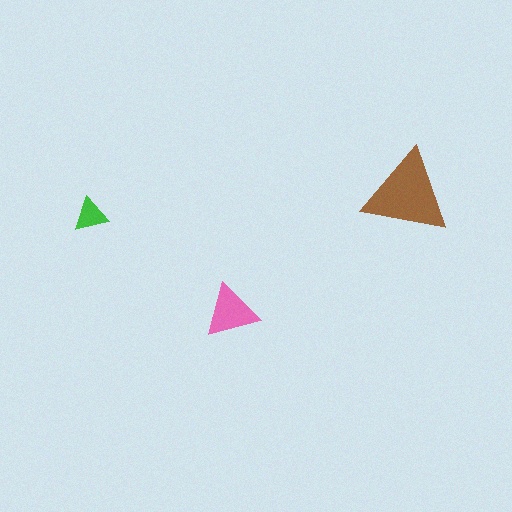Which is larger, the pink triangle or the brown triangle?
The brown one.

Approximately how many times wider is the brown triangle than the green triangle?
About 2.5 times wider.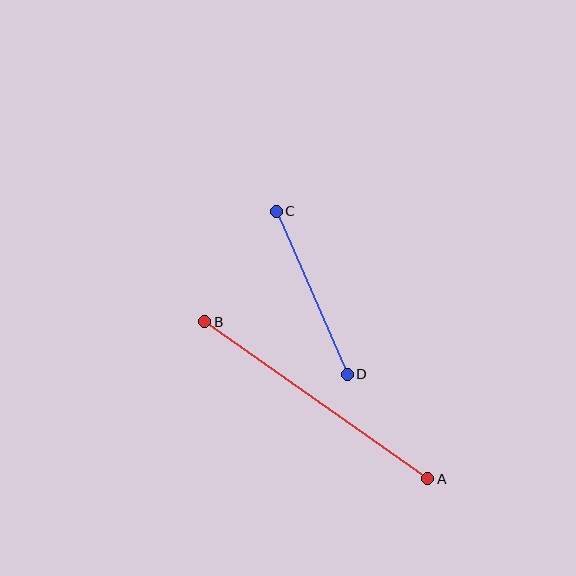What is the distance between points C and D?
The distance is approximately 178 pixels.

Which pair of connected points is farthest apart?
Points A and B are farthest apart.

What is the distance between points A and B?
The distance is approximately 273 pixels.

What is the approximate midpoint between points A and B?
The midpoint is at approximately (316, 400) pixels.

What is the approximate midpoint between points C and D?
The midpoint is at approximately (312, 293) pixels.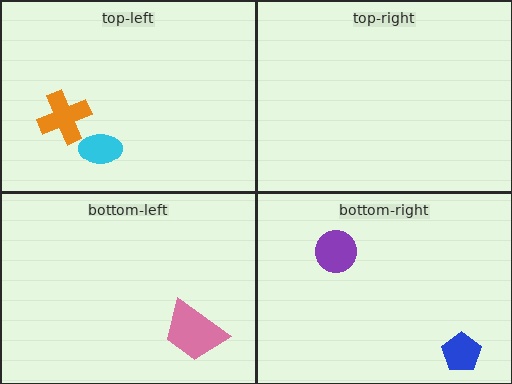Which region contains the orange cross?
The top-left region.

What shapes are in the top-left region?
The orange cross, the cyan ellipse.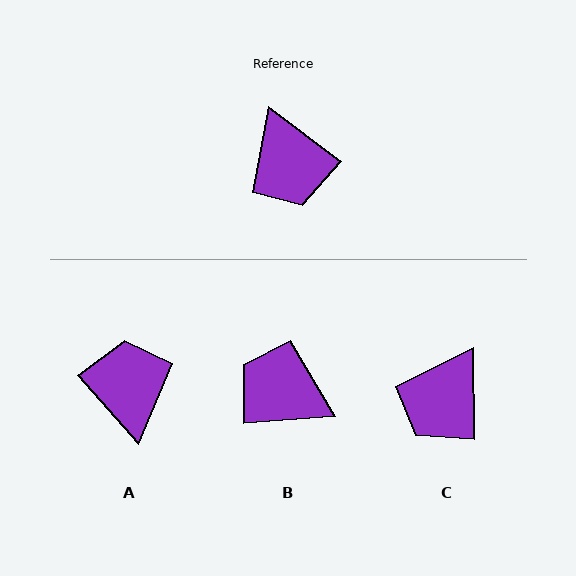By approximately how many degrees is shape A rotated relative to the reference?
Approximately 168 degrees counter-clockwise.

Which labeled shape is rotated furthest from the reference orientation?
A, about 168 degrees away.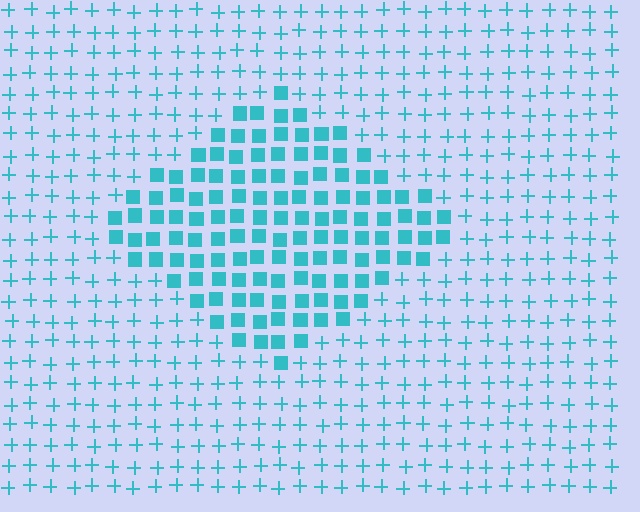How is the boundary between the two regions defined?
The boundary is defined by a change in element shape: squares inside vs. plus signs outside. All elements share the same color and spacing.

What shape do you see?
I see a diamond.